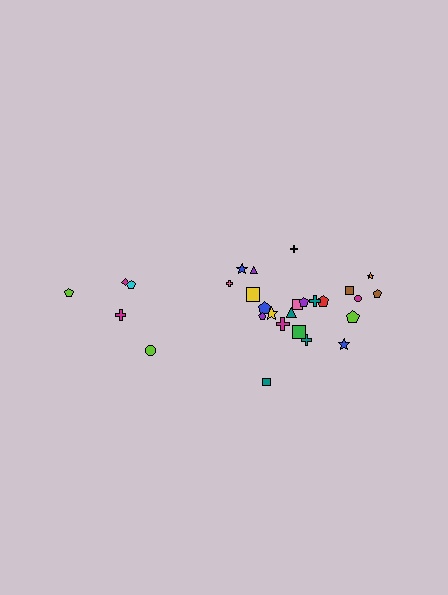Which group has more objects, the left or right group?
The right group.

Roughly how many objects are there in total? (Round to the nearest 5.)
Roughly 30 objects in total.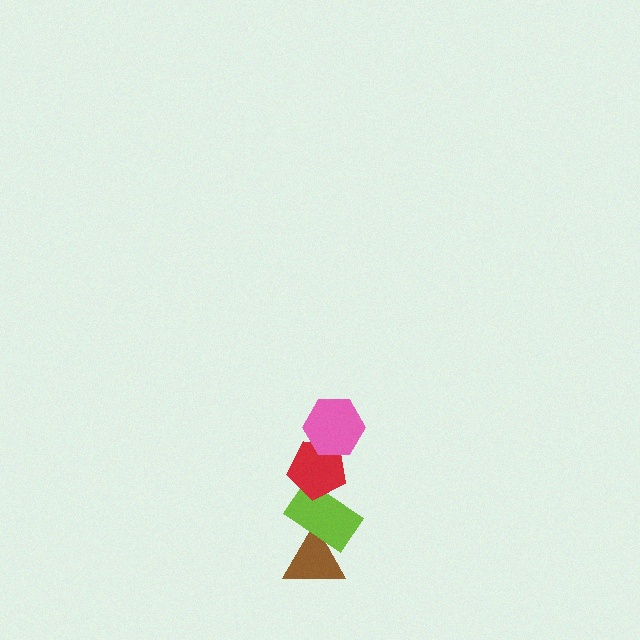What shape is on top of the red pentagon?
The pink hexagon is on top of the red pentagon.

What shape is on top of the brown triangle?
The lime rectangle is on top of the brown triangle.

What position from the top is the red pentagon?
The red pentagon is 2nd from the top.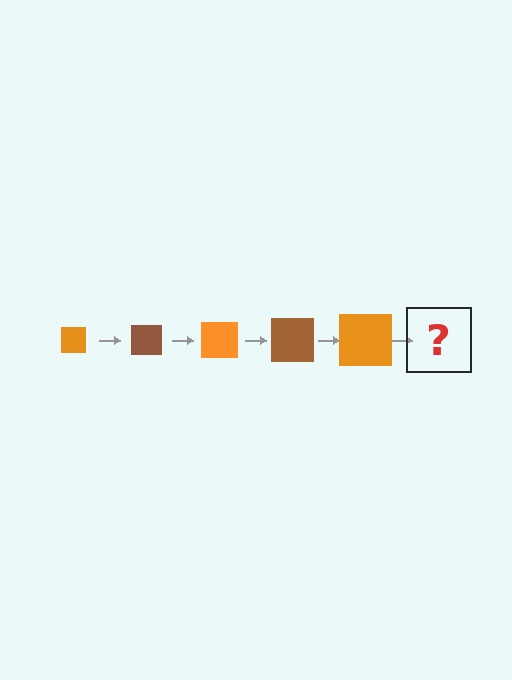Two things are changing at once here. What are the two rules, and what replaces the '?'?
The two rules are that the square grows larger each step and the color cycles through orange and brown. The '?' should be a brown square, larger than the previous one.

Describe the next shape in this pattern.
It should be a brown square, larger than the previous one.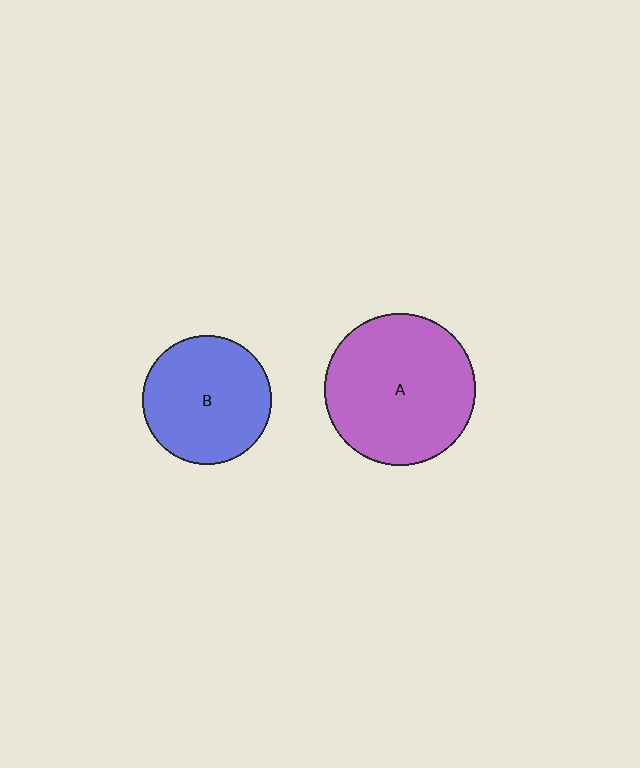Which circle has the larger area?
Circle A (purple).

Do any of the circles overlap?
No, none of the circles overlap.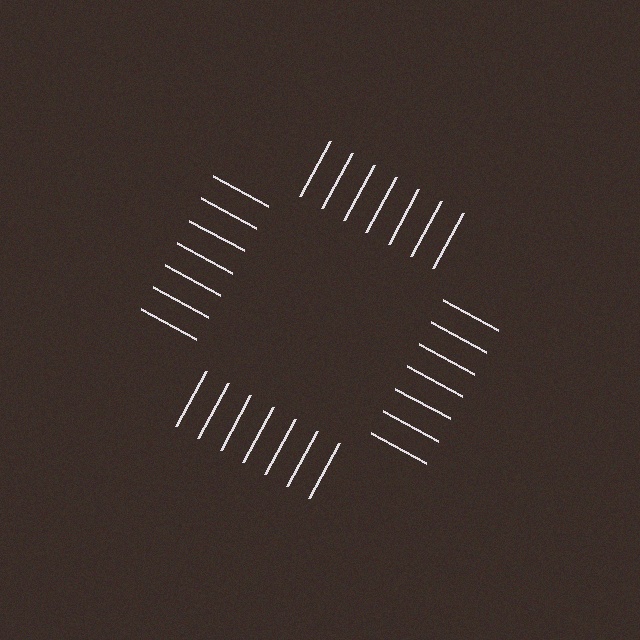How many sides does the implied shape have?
4 sides — the line-ends trace a square.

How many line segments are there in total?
28 — 7 along each of the 4 edges.